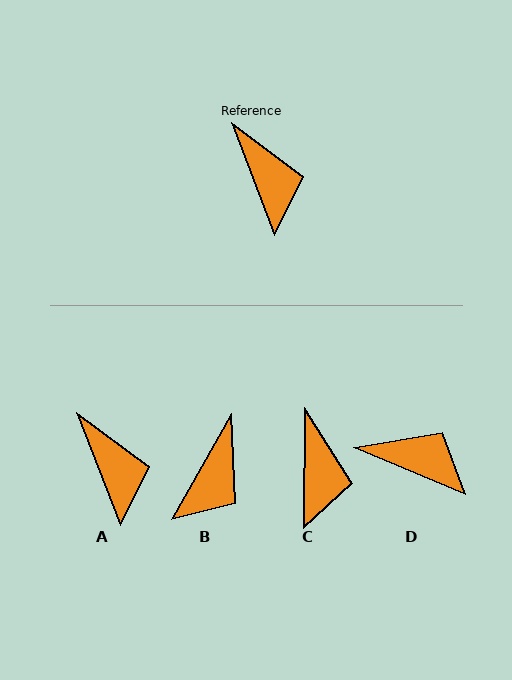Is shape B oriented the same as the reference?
No, it is off by about 50 degrees.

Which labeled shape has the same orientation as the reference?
A.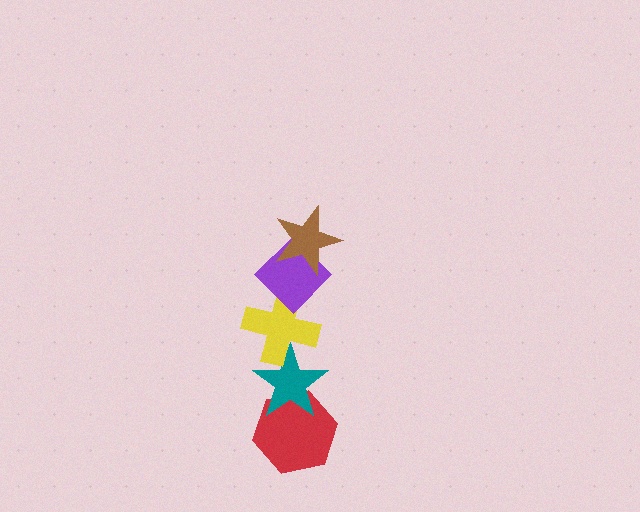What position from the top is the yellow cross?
The yellow cross is 3rd from the top.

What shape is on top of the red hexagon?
The teal star is on top of the red hexagon.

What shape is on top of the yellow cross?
The purple diamond is on top of the yellow cross.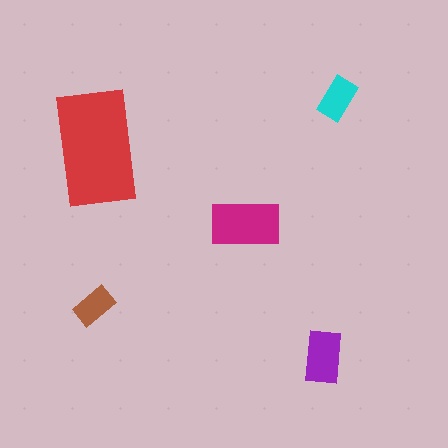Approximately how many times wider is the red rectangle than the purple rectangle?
About 2 times wider.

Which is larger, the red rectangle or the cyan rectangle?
The red one.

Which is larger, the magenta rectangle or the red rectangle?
The red one.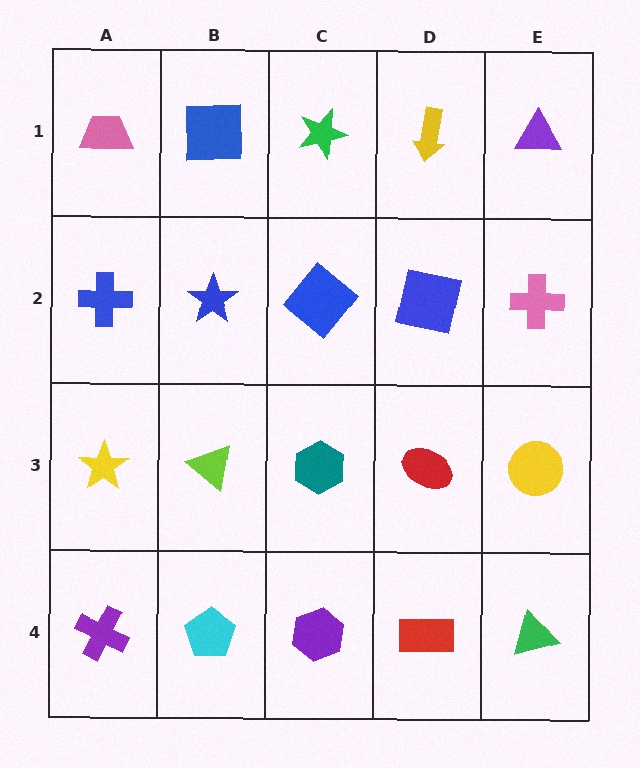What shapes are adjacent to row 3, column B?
A blue star (row 2, column B), a cyan pentagon (row 4, column B), a yellow star (row 3, column A), a teal hexagon (row 3, column C).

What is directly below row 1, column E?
A pink cross.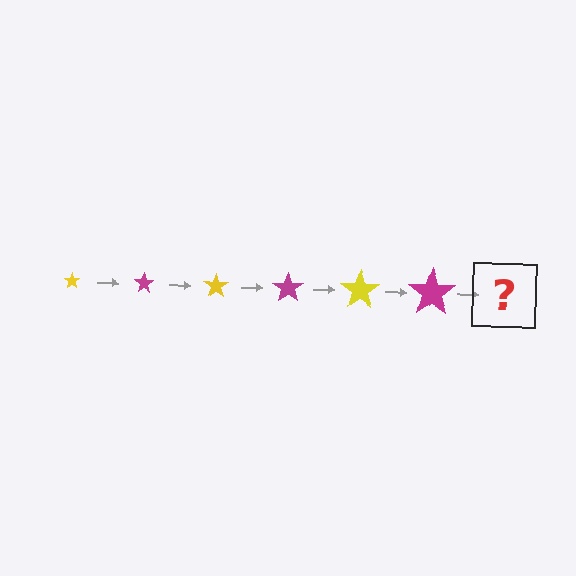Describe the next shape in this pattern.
It should be a yellow star, larger than the previous one.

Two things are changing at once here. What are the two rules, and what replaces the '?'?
The two rules are that the star grows larger each step and the color cycles through yellow and magenta. The '?' should be a yellow star, larger than the previous one.